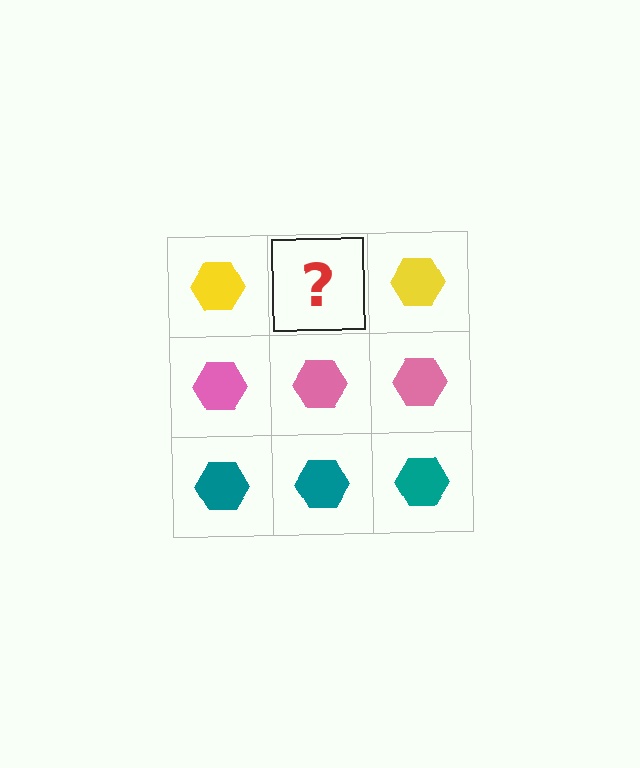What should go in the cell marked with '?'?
The missing cell should contain a yellow hexagon.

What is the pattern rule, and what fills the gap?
The rule is that each row has a consistent color. The gap should be filled with a yellow hexagon.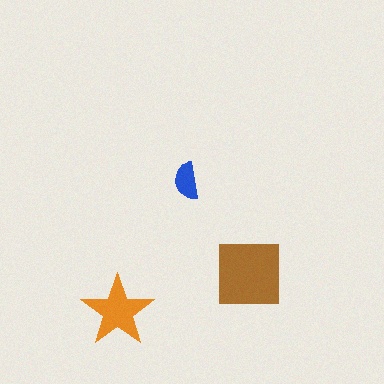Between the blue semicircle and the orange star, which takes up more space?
The orange star.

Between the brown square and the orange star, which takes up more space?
The brown square.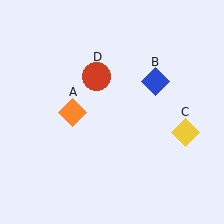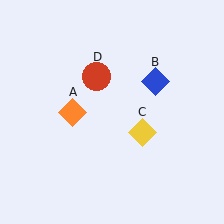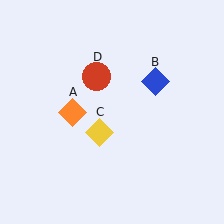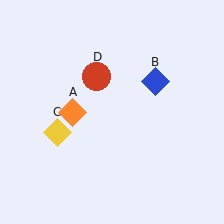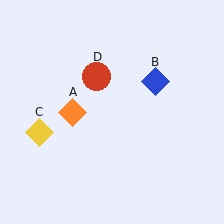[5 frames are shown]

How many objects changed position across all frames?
1 object changed position: yellow diamond (object C).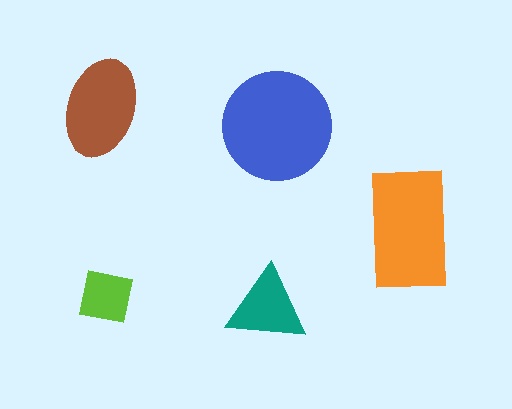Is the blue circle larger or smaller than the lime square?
Larger.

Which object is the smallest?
The lime square.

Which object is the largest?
The blue circle.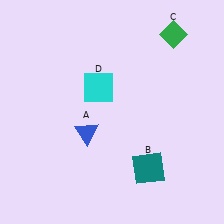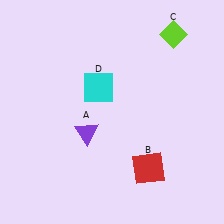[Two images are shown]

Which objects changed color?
A changed from blue to purple. B changed from teal to red. C changed from green to lime.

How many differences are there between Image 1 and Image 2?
There are 3 differences between the two images.